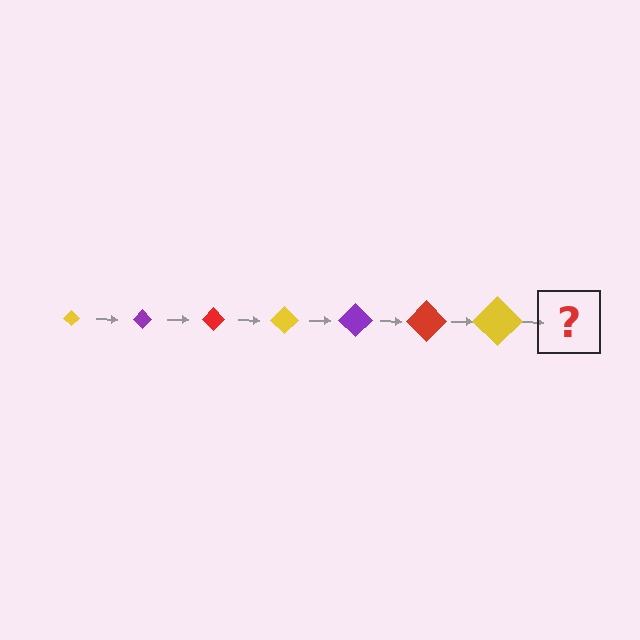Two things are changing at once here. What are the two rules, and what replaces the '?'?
The two rules are that the diamond grows larger each step and the color cycles through yellow, purple, and red. The '?' should be a purple diamond, larger than the previous one.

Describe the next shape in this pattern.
It should be a purple diamond, larger than the previous one.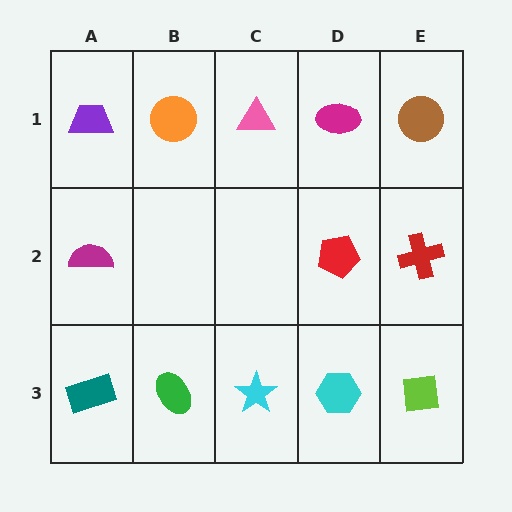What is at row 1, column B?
An orange circle.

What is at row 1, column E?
A brown circle.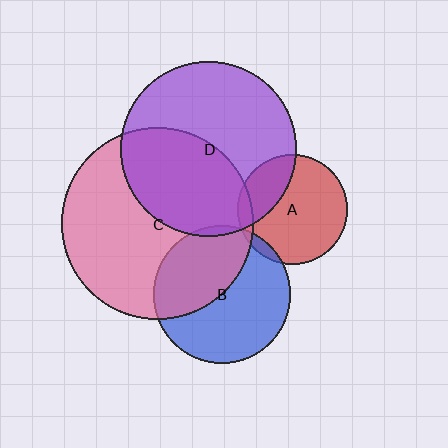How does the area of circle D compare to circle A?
Approximately 2.6 times.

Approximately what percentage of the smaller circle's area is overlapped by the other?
Approximately 5%.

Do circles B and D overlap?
Yes.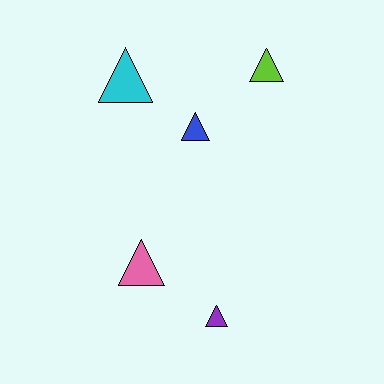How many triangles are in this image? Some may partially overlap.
There are 5 triangles.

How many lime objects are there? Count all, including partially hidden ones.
There is 1 lime object.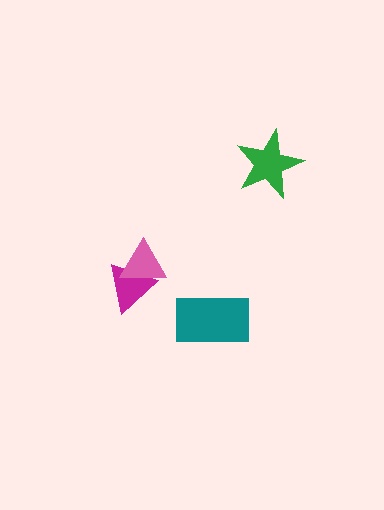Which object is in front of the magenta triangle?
The pink triangle is in front of the magenta triangle.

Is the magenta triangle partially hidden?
Yes, it is partially covered by another shape.